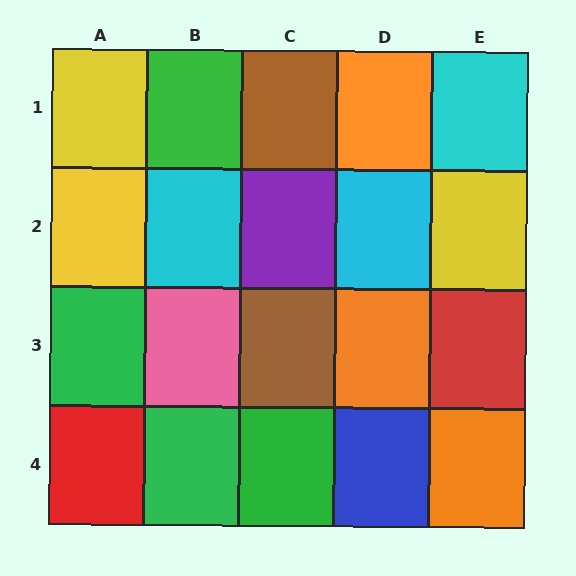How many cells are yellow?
3 cells are yellow.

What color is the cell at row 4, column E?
Orange.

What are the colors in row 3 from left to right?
Green, pink, brown, orange, red.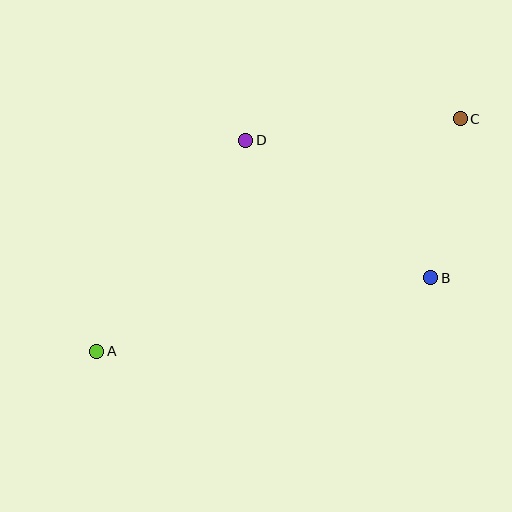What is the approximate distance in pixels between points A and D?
The distance between A and D is approximately 258 pixels.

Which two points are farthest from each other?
Points A and C are farthest from each other.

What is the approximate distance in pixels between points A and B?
The distance between A and B is approximately 342 pixels.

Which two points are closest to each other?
Points B and C are closest to each other.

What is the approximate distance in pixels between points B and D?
The distance between B and D is approximately 231 pixels.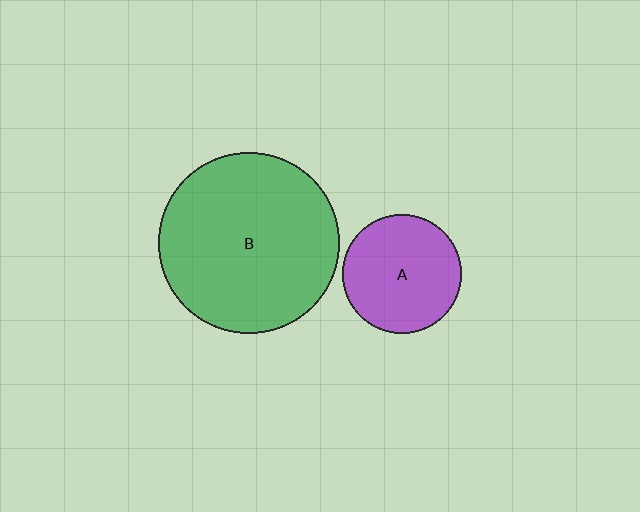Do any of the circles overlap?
No, none of the circles overlap.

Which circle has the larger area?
Circle B (green).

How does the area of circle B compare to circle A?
Approximately 2.3 times.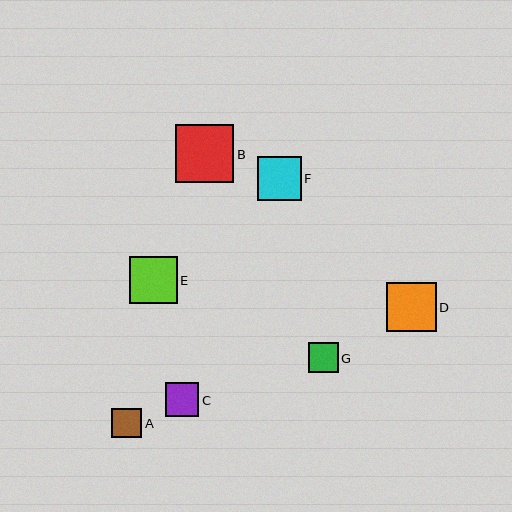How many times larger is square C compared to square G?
Square C is approximately 1.1 times the size of square G.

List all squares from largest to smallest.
From largest to smallest: B, D, E, F, C, A, G.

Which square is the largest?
Square B is the largest with a size of approximately 58 pixels.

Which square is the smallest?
Square G is the smallest with a size of approximately 30 pixels.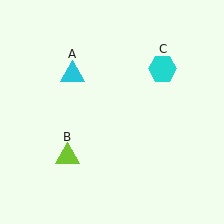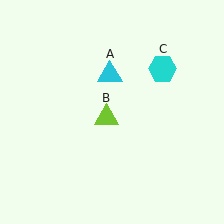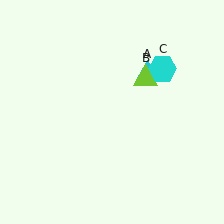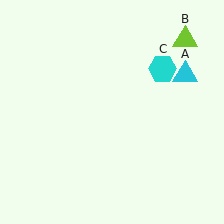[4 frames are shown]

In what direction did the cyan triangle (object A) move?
The cyan triangle (object A) moved right.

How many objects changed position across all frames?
2 objects changed position: cyan triangle (object A), lime triangle (object B).